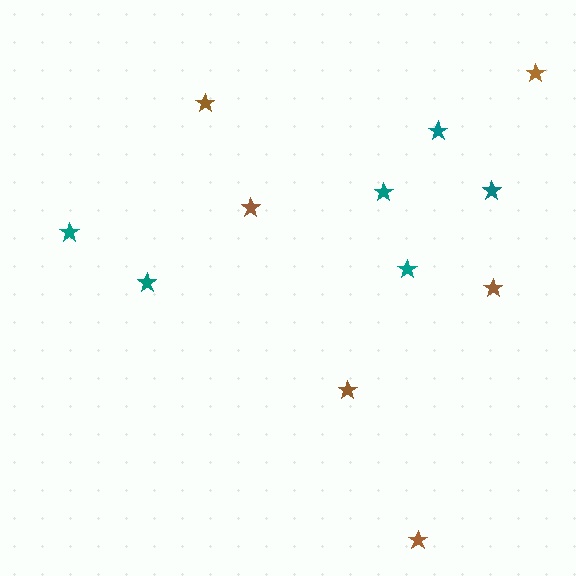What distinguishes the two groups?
There are 2 groups: one group of teal stars (6) and one group of brown stars (6).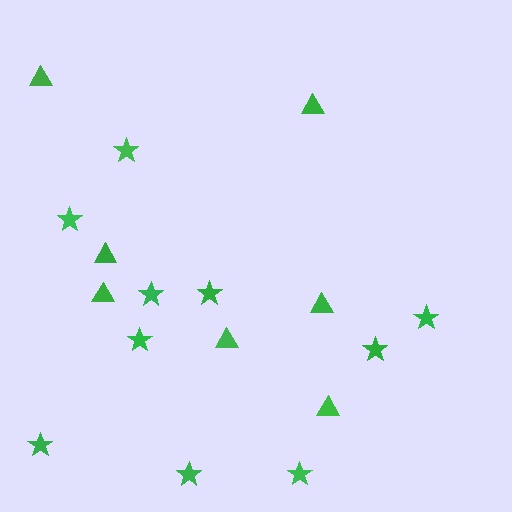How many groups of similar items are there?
There are 2 groups: one group of triangles (7) and one group of stars (10).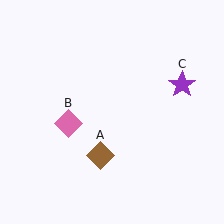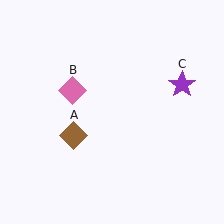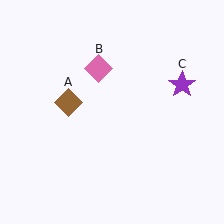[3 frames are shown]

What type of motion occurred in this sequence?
The brown diamond (object A), pink diamond (object B) rotated clockwise around the center of the scene.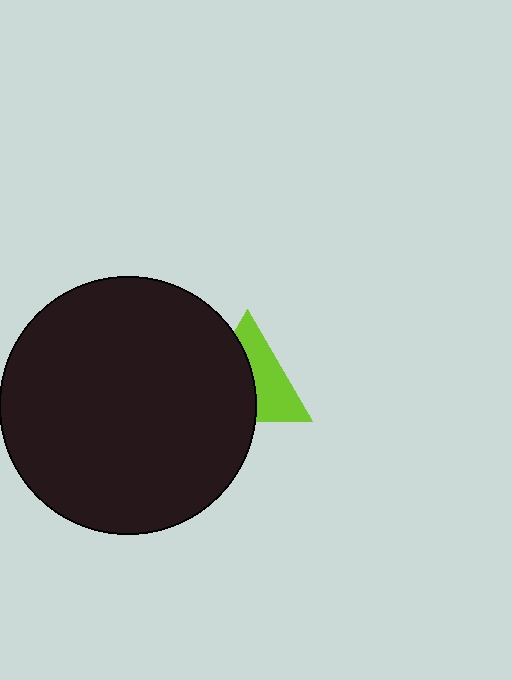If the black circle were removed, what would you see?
You would see the complete lime triangle.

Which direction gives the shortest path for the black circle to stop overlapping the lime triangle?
Moving left gives the shortest separation.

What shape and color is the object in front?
The object in front is a black circle.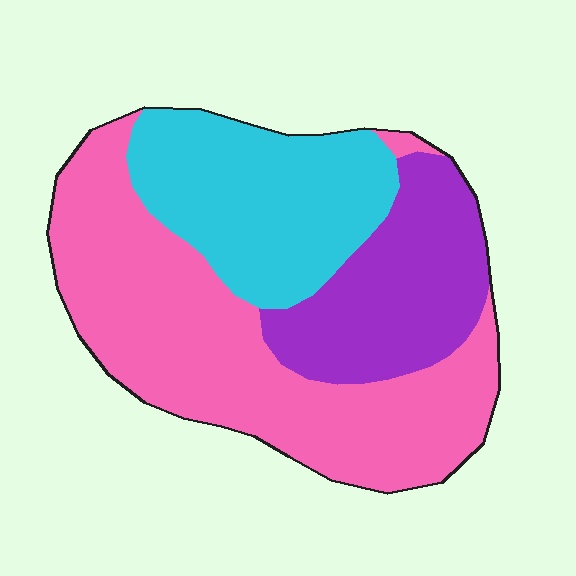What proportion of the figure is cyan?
Cyan covers about 30% of the figure.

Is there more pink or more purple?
Pink.